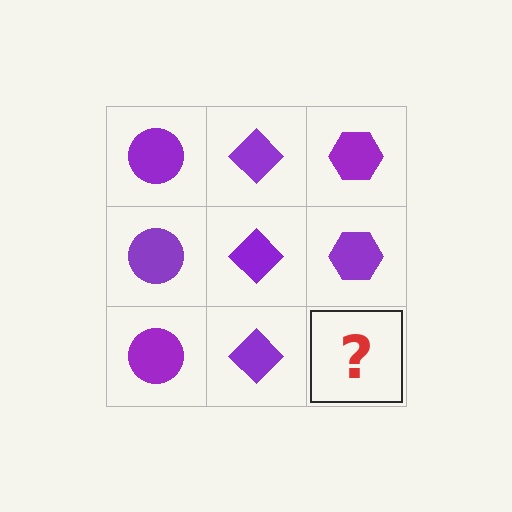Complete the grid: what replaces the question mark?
The question mark should be replaced with a purple hexagon.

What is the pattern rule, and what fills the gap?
The rule is that each column has a consistent shape. The gap should be filled with a purple hexagon.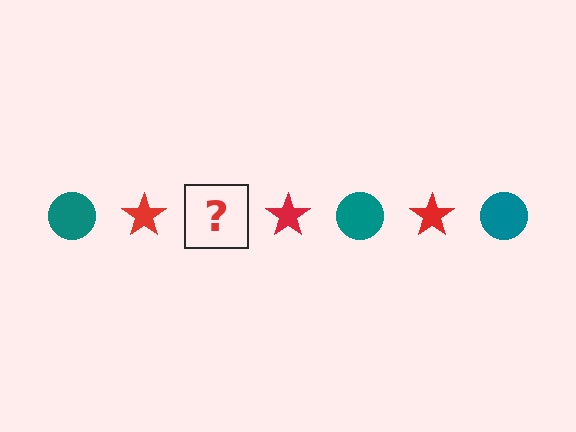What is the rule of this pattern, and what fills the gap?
The rule is that the pattern alternates between teal circle and red star. The gap should be filled with a teal circle.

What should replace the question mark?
The question mark should be replaced with a teal circle.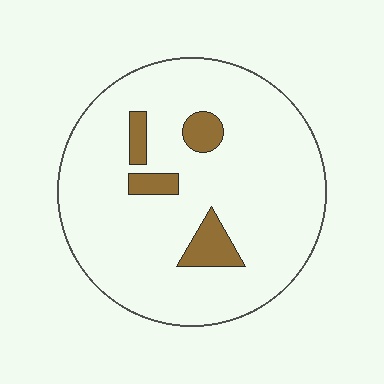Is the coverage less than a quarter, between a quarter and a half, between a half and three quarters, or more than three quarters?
Less than a quarter.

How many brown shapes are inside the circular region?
4.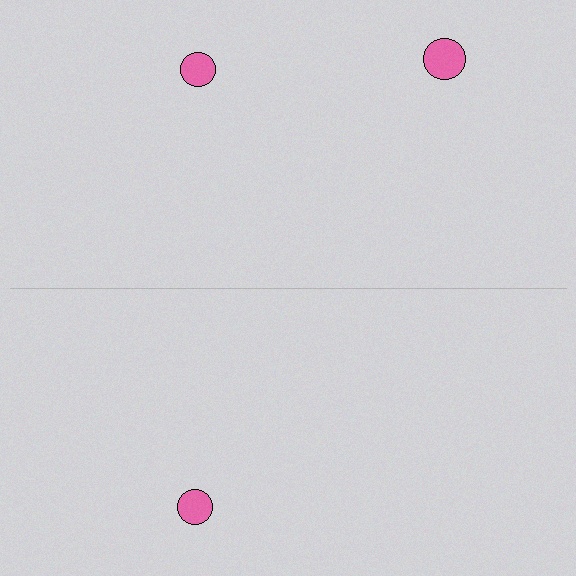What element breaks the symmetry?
A pink circle is missing from the bottom side.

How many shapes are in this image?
There are 3 shapes in this image.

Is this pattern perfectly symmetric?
No, the pattern is not perfectly symmetric. A pink circle is missing from the bottom side.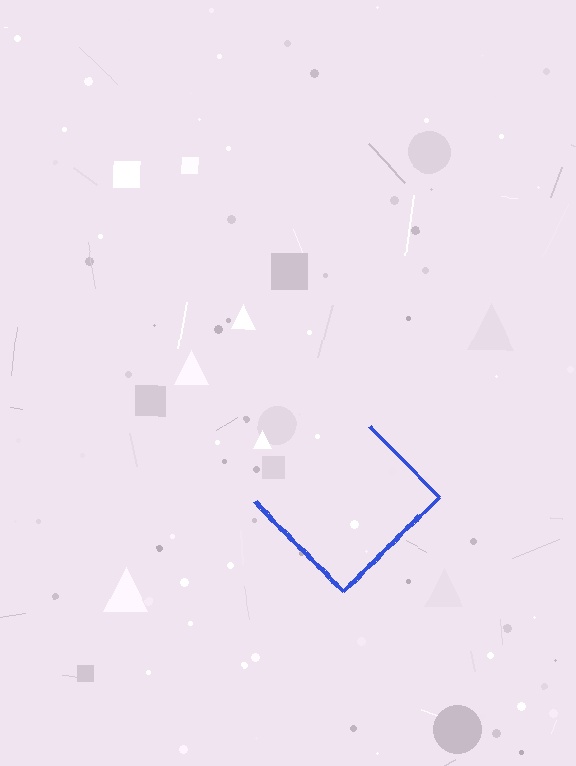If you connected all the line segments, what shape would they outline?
They would outline a diamond.